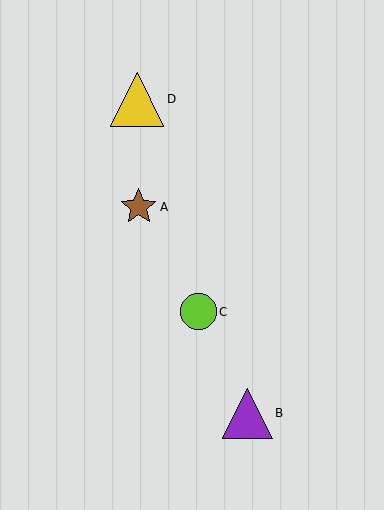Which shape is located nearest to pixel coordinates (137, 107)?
The yellow triangle (labeled D) at (137, 99) is nearest to that location.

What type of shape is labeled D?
Shape D is a yellow triangle.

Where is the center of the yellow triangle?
The center of the yellow triangle is at (137, 99).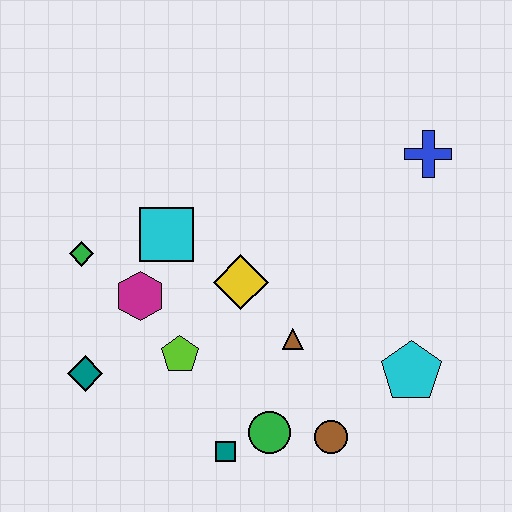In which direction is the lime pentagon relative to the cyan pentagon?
The lime pentagon is to the left of the cyan pentagon.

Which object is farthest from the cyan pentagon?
The green diamond is farthest from the cyan pentagon.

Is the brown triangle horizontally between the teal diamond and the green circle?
No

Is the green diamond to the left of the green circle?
Yes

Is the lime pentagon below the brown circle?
No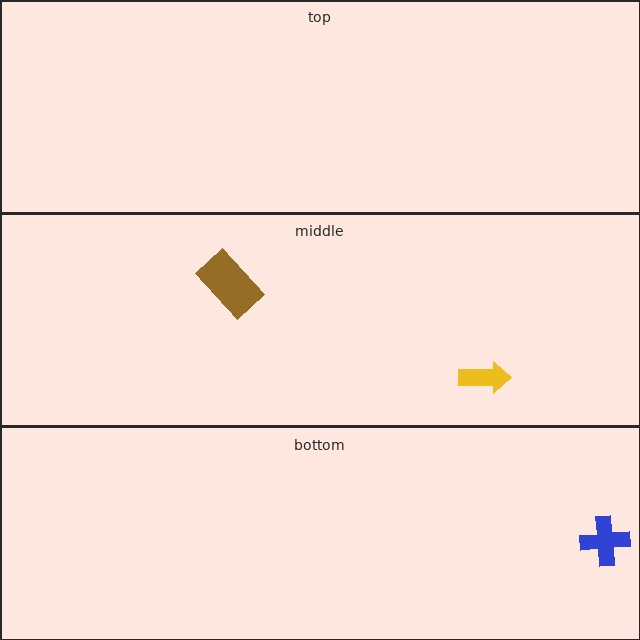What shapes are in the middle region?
The brown rectangle, the yellow arrow.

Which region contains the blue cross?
The bottom region.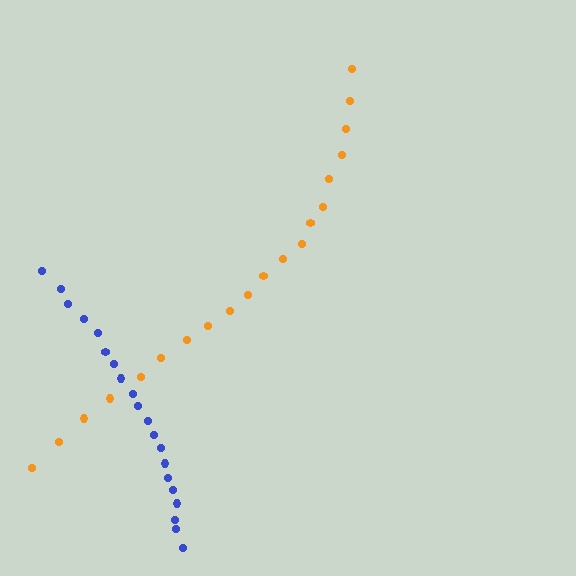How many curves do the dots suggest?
There are 2 distinct paths.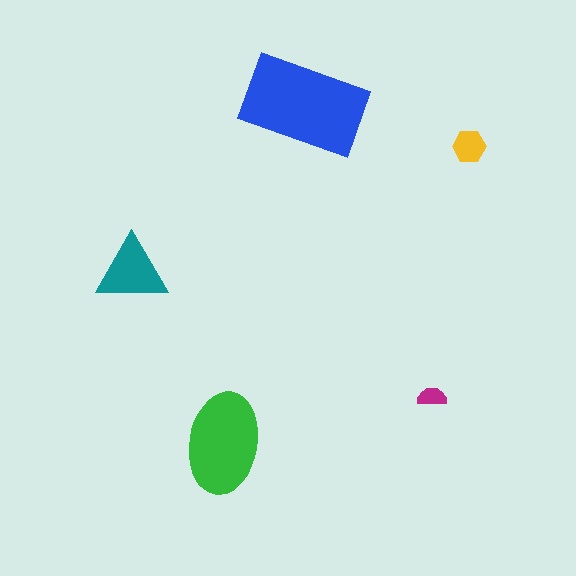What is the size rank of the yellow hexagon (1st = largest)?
4th.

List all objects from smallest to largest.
The magenta semicircle, the yellow hexagon, the teal triangle, the green ellipse, the blue rectangle.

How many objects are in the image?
There are 5 objects in the image.